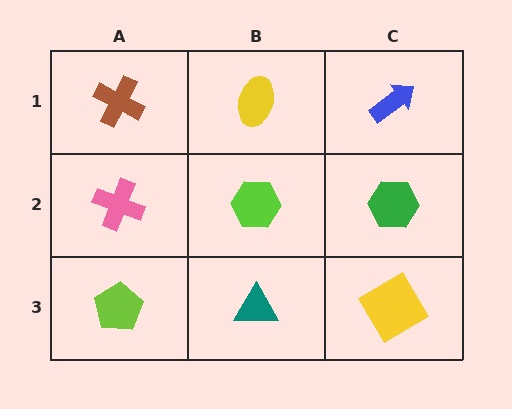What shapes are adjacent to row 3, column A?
A pink cross (row 2, column A), a teal triangle (row 3, column B).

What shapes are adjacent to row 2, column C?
A blue arrow (row 1, column C), a yellow diamond (row 3, column C), a lime hexagon (row 2, column B).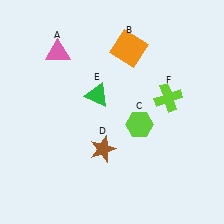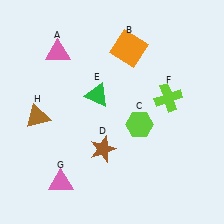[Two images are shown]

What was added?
A pink triangle (G), a brown triangle (H) were added in Image 2.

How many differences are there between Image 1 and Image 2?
There are 2 differences between the two images.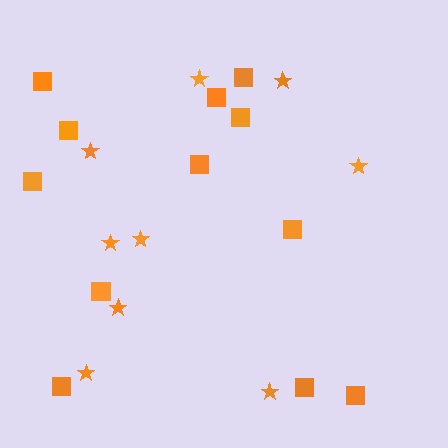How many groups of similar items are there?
There are 2 groups: one group of squares (12) and one group of stars (9).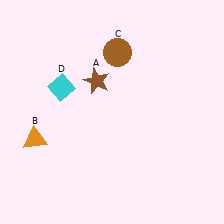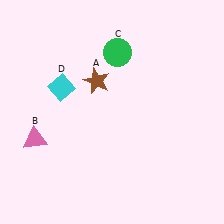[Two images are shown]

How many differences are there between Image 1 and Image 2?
There are 2 differences between the two images.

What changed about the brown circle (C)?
In Image 1, C is brown. In Image 2, it changed to green.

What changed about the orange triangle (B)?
In Image 1, B is orange. In Image 2, it changed to pink.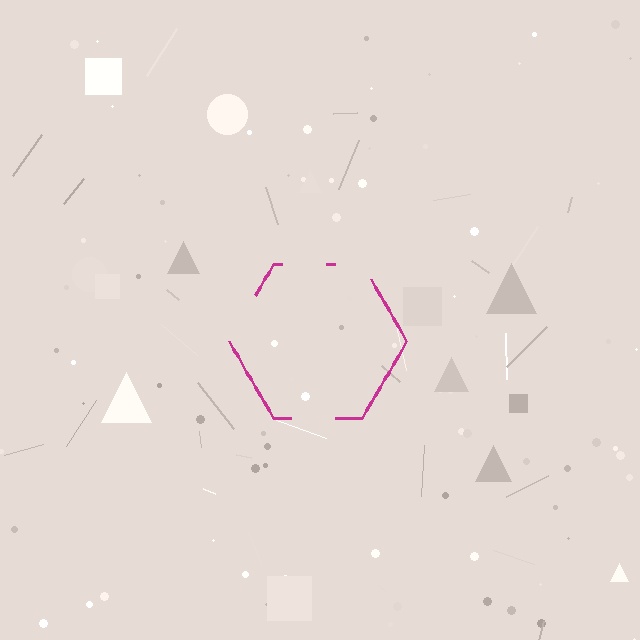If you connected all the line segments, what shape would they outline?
They would outline a hexagon.